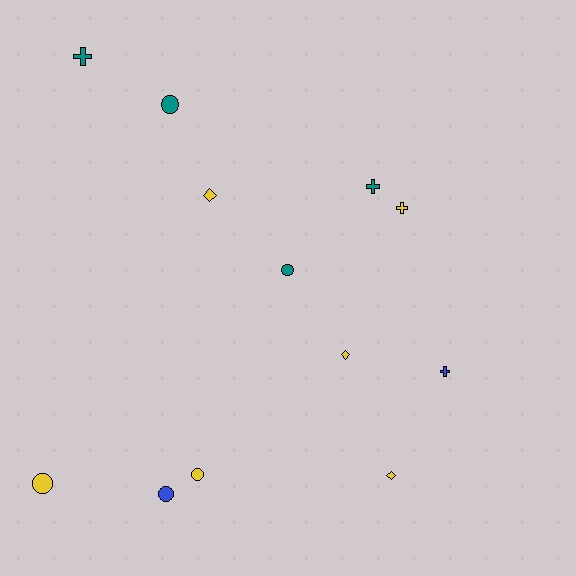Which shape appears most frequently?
Circle, with 5 objects.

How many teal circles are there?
There are 2 teal circles.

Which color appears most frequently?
Yellow, with 6 objects.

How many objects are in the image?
There are 12 objects.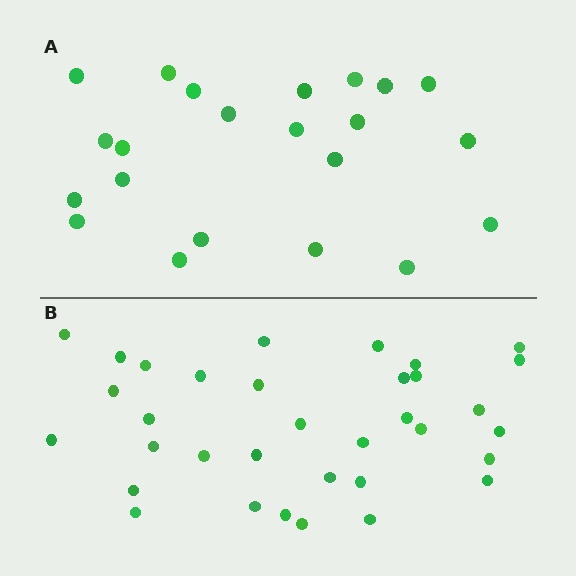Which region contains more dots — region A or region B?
Region B (the bottom region) has more dots.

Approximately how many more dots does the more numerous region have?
Region B has roughly 12 or so more dots than region A.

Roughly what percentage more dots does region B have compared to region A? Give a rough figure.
About 55% more.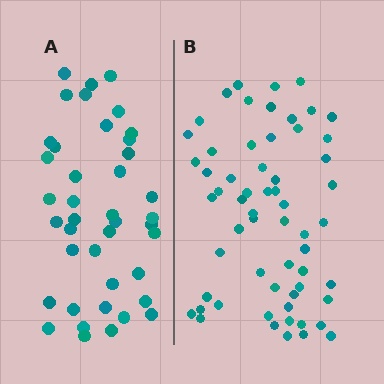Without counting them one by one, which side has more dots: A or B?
Region B (the right region) has more dots.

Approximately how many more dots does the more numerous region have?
Region B has approximately 20 more dots than region A.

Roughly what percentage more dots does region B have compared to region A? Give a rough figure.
About 45% more.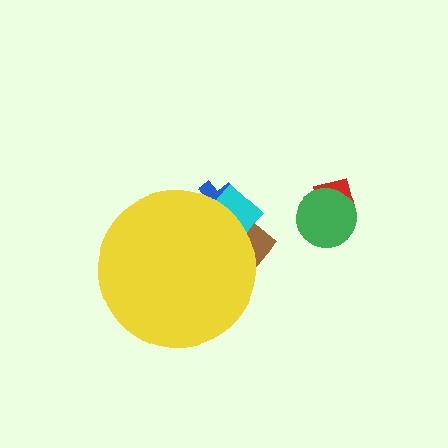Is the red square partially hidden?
No, the red square is fully visible.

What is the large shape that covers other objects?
A yellow circle.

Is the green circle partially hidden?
No, the green circle is fully visible.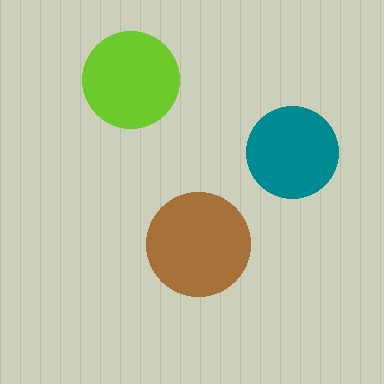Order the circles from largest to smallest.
the brown one, the lime one, the teal one.